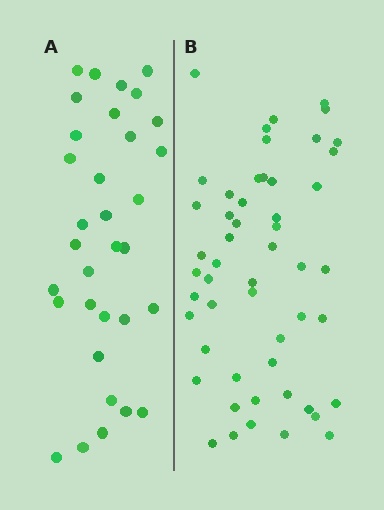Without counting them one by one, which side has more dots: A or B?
Region B (the right region) has more dots.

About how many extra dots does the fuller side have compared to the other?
Region B has approximately 20 more dots than region A.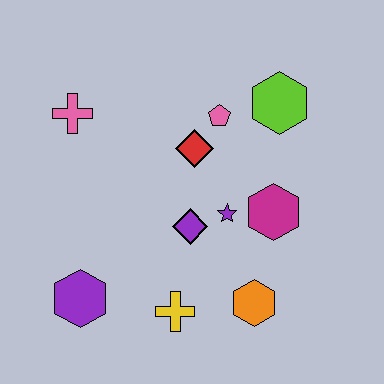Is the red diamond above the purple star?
Yes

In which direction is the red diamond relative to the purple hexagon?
The red diamond is above the purple hexagon.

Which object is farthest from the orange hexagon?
The pink cross is farthest from the orange hexagon.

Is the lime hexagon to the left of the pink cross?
No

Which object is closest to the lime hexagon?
The pink pentagon is closest to the lime hexagon.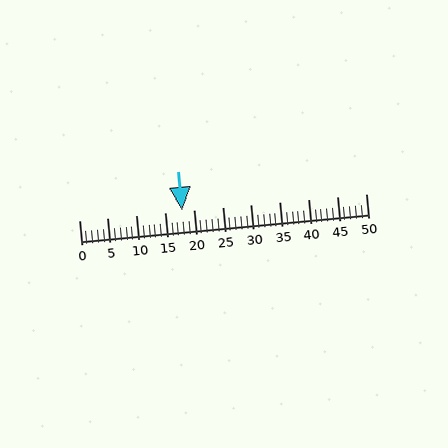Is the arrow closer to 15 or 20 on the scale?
The arrow is closer to 20.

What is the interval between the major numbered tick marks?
The major tick marks are spaced 5 units apart.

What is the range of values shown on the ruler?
The ruler shows values from 0 to 50.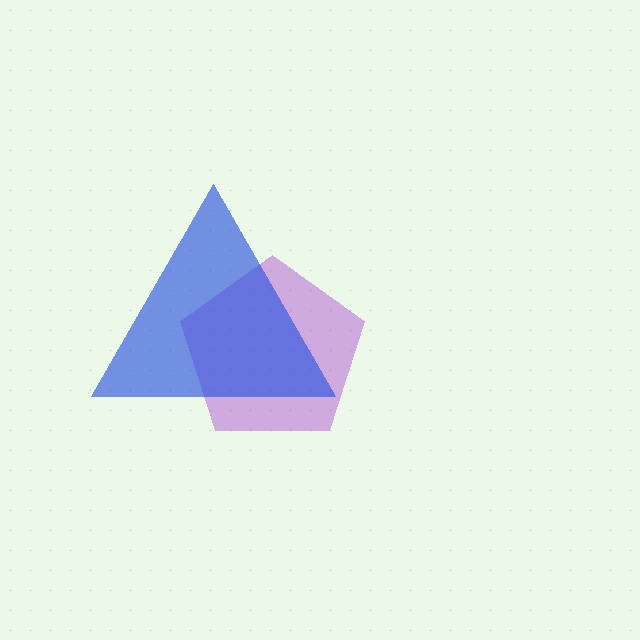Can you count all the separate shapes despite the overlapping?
Yes, there are 2 separate shapes.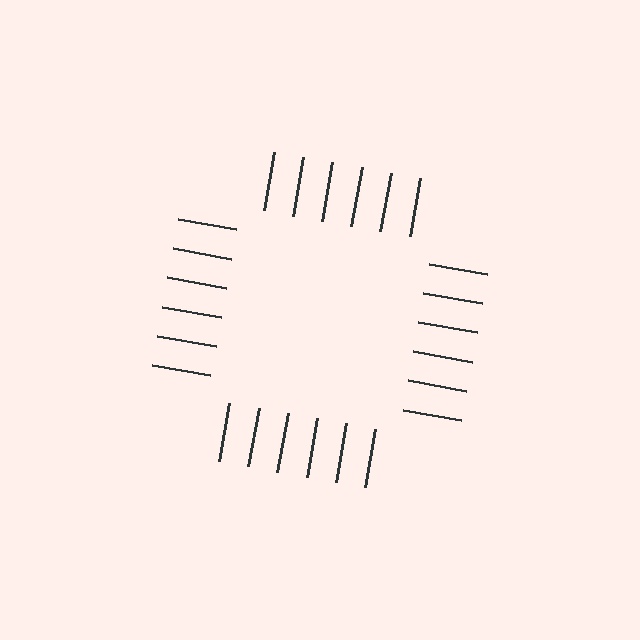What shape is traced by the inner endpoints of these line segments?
An illusory square — the line segments terminate on its edges but no continuous stroke is drawn.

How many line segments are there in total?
24 — 6 along each of the 4 edges.